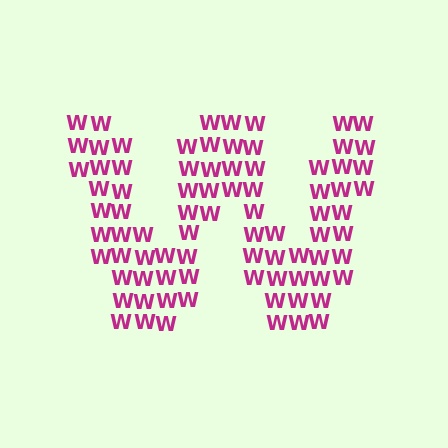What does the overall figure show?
The overall figure shows the letter W.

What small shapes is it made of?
It is made of small letter W's.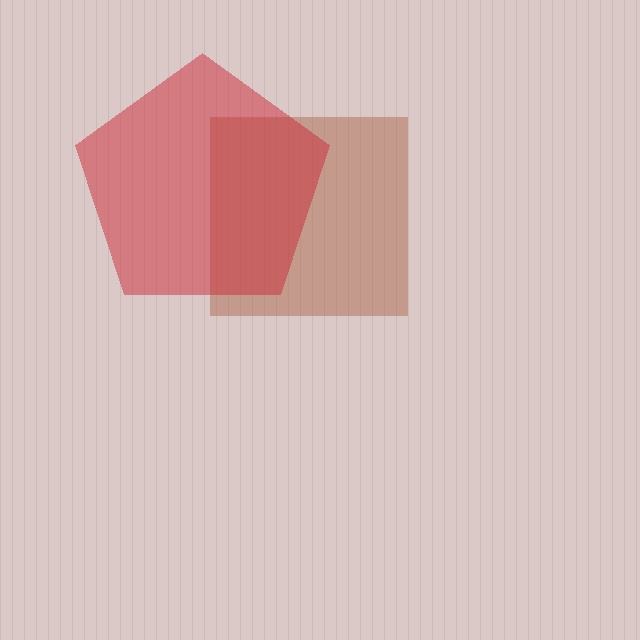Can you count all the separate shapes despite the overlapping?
Yes, there are 2 separate shapes.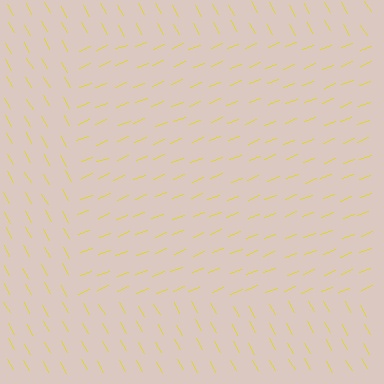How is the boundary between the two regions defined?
The boundary is defined purely by a change in line orientation (approximately 82 degrees difference). All lines are the same color and thickness.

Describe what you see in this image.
The image is filled with small yellow line segments. A rectangle region in the image has lines oriented differently from the surrounding lines, creating a visible texture boundary.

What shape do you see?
I see a rectangle.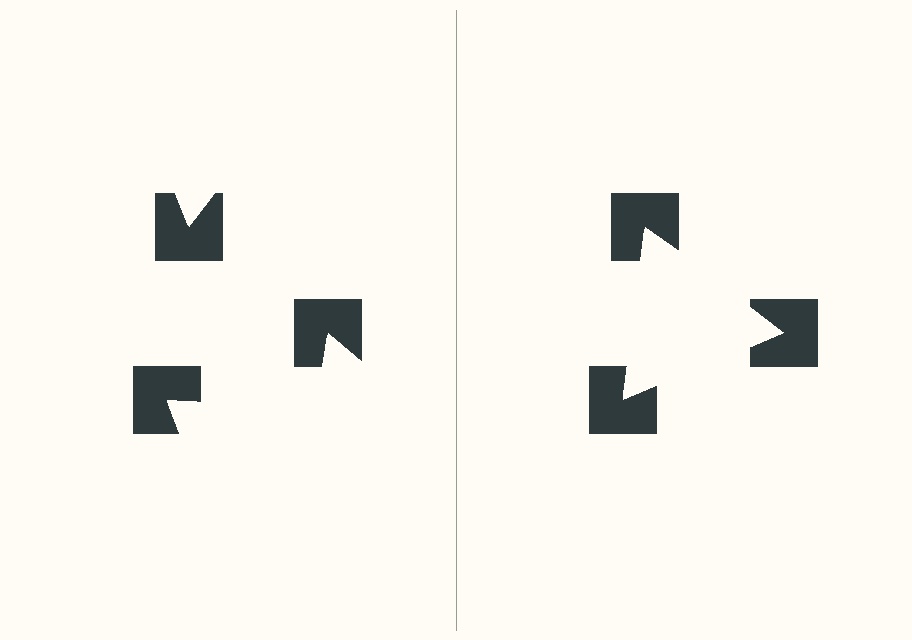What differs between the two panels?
The notched squares are positioned identically on both sides; only the wedge orientations differ. On the right they align to a triangle; on the left they are misaligned.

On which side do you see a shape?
An illusory triangle appears on the right side. On the left side the wedge cuts are rotated, so no coherent shape forms.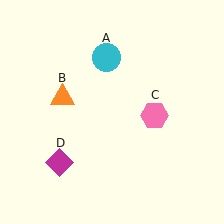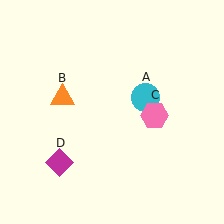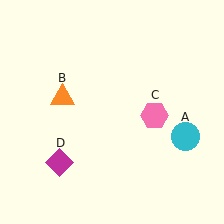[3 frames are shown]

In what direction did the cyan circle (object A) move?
The cyan circle (object A) moved down and to the right.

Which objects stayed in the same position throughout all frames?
Orange triangle (object B) and pink hexagon (object C) and magenta diamond (object D) remained stationary.